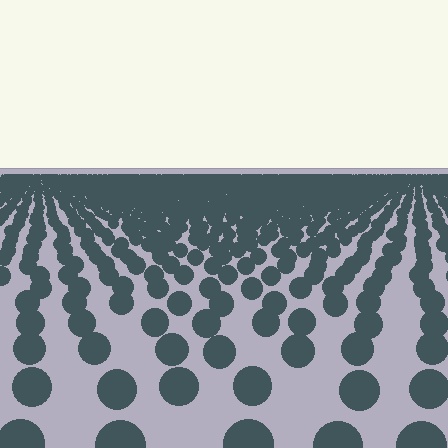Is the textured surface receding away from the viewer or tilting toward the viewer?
The surface is receding away from the viewer. Texture elements get smaller and denser toward the top.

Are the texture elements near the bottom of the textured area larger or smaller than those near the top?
Larger. Near the bottom, elements are closer to the viewer and appear at a bigger on-screen size.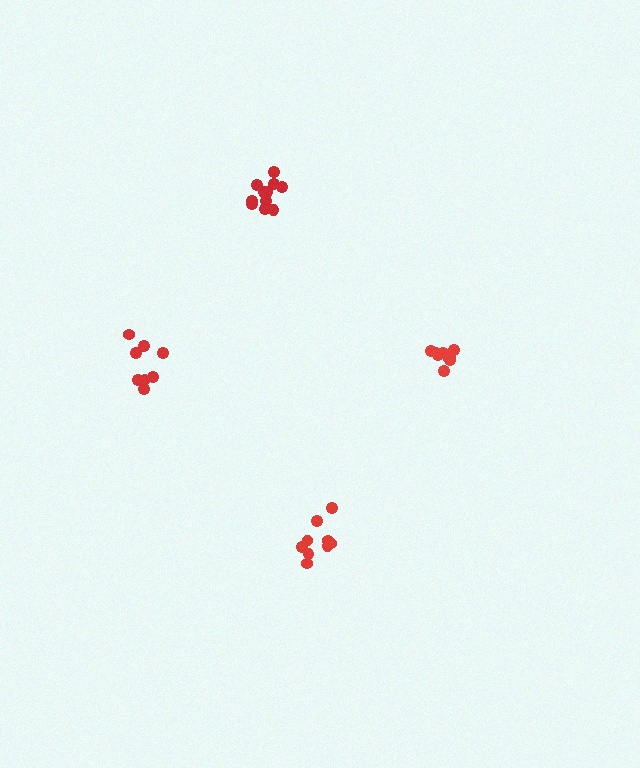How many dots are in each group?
Group 1: 8 dots, Group 2: 11 dots, Group 3: 10 dots, Group 4: 9 dots (38 total).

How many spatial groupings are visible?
There are 4 spatial groupings.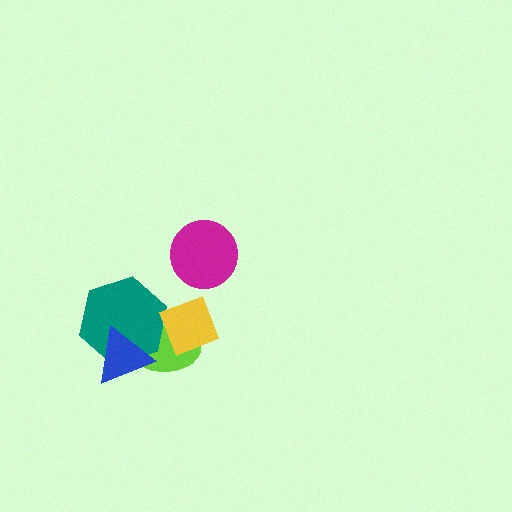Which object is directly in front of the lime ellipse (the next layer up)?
The teal hexagon is directly in front of the lime ellipse.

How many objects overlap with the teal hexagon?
3 objects overlap with the teal hexagon.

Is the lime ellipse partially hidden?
Yes, it is partially covered by another shape.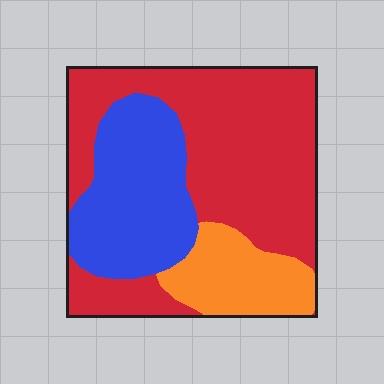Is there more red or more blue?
Red.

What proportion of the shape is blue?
Blue covers about 30% of the shape.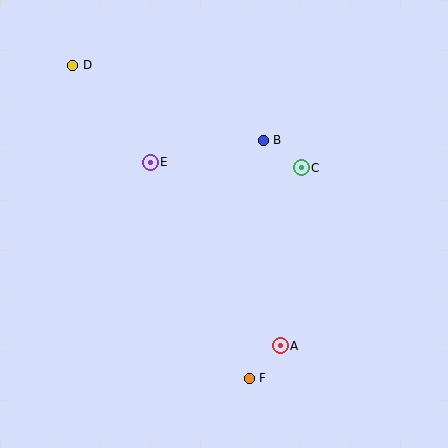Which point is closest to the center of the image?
Point B at (263, 140) is closest to the center.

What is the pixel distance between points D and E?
The distance between D and E is 124 pixels.